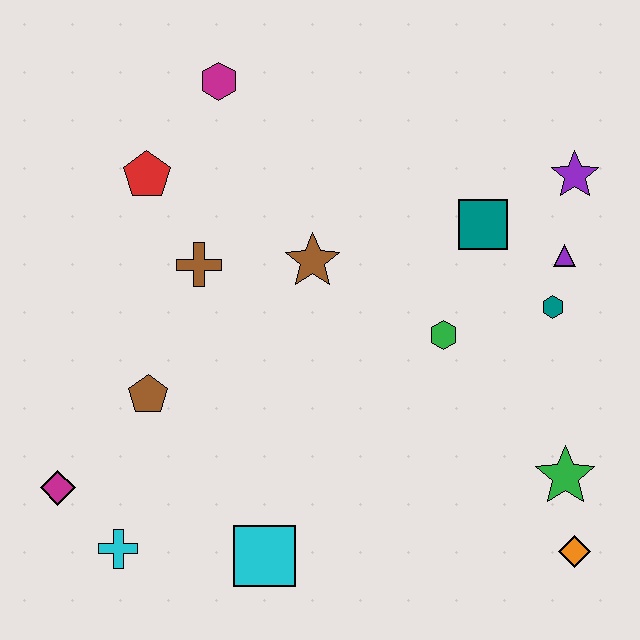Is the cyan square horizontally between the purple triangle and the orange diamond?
No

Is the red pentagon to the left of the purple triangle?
Yes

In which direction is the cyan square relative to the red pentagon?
The cyan square is below the red pentagon.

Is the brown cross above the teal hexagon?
Yes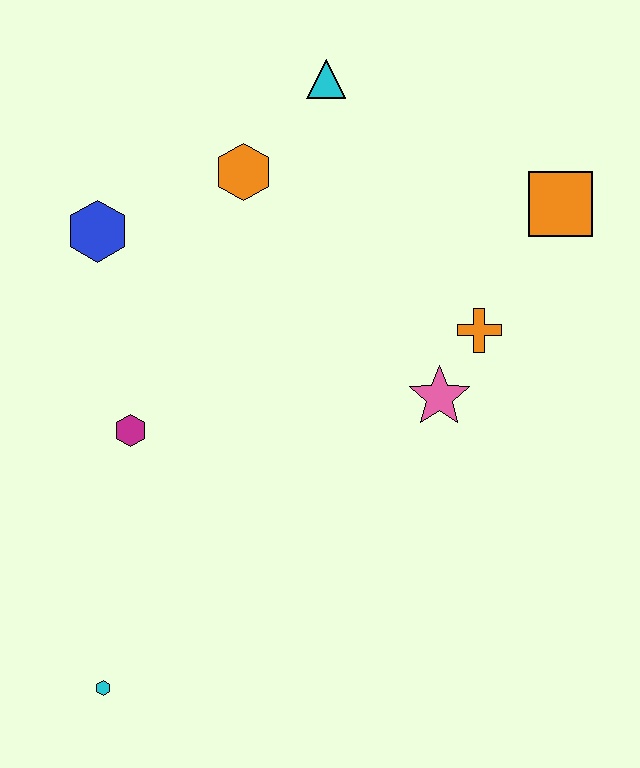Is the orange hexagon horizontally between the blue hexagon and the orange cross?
Yes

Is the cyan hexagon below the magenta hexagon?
Yes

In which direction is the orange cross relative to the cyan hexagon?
The orange cross is to the right of the cyan hexagon.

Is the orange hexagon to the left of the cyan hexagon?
No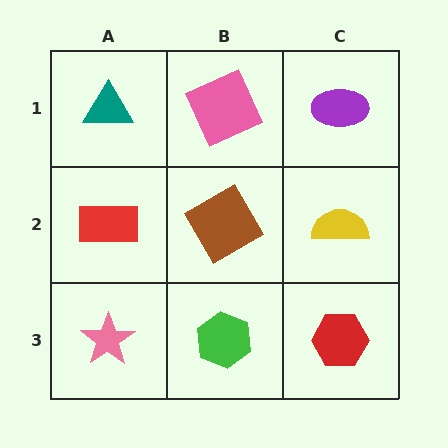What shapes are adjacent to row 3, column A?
A red rectangle (row 2, column A), a green hexagon (row 3, column B).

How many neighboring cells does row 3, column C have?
2.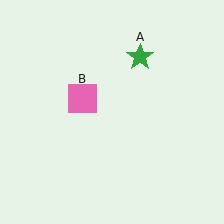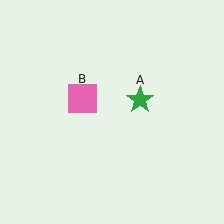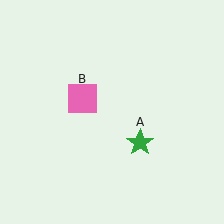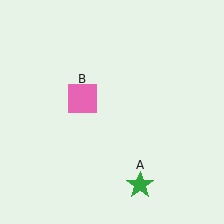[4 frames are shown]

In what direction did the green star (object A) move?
The green star (object A) moved down.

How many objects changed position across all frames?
1 object changed position: green star (object A).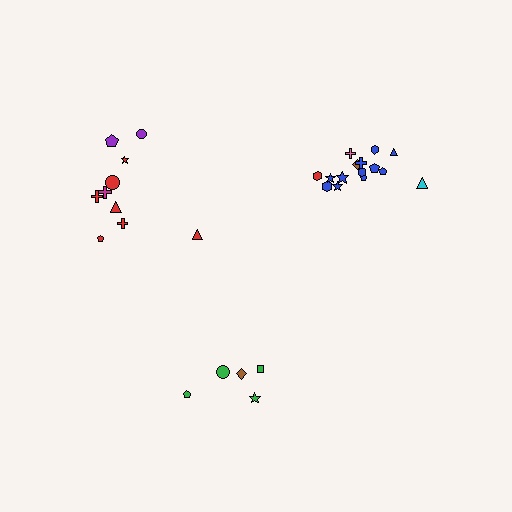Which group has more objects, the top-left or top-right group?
The top-right group.